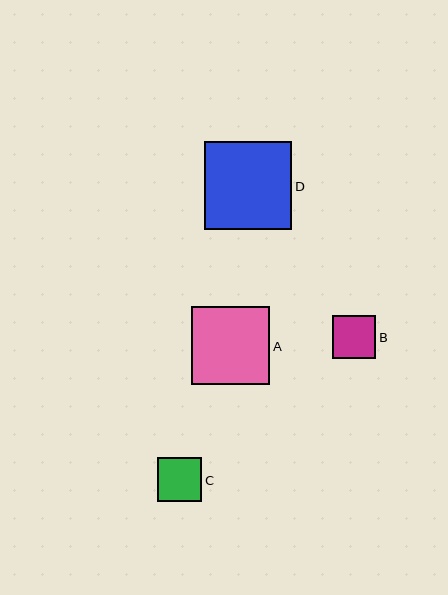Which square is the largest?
Square D is the largest with a size of approximately 88 pixels.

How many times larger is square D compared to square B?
Square D is approximately 2.0 times the size of square B.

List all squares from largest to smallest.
From largest to smallest: D, A, C, B.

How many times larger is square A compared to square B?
Square A is approximately 1.8 times the size of square B.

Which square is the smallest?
Square B is the smallest with a size of approximately 43 pixels.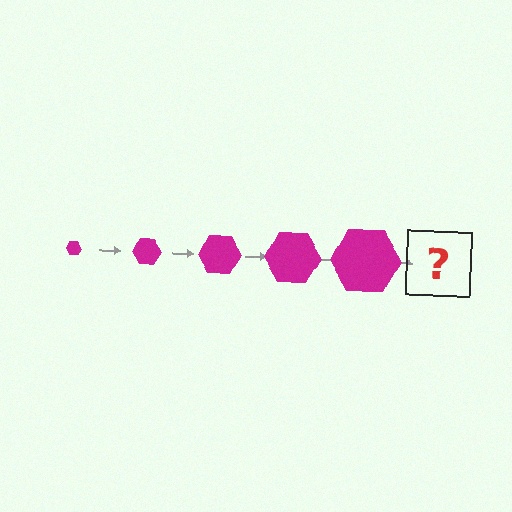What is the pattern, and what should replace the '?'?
The pattern is that the hexagon gets progressively larger each step. The '?' should be a magenta hexagon, larger than the previous one.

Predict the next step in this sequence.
The next step is a magenta hexagon, larger than the previous one.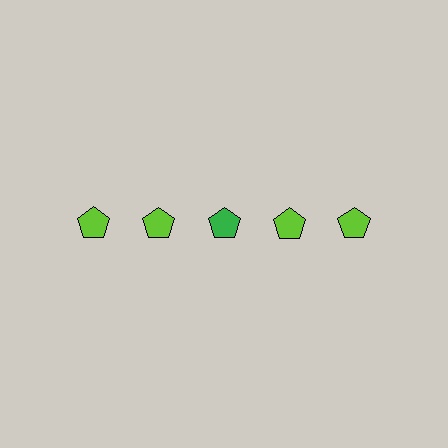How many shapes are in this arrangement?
There are 5 shapes arranged in a grid pattern.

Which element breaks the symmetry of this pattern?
The green pentagon in the top row, center column breaks the symmetry. All other shapes are lime pentagons.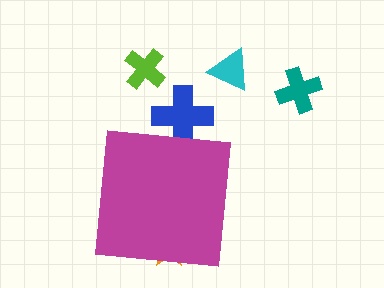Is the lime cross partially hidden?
No, the lime cross is fully visible.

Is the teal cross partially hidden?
No, the teal cross is fully visible.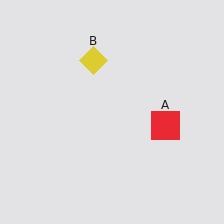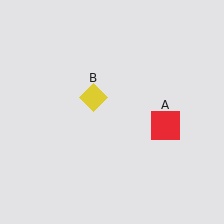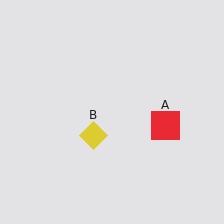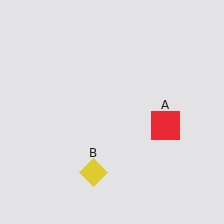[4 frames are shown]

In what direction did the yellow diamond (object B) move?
The yellow diamond (object B) moved down.